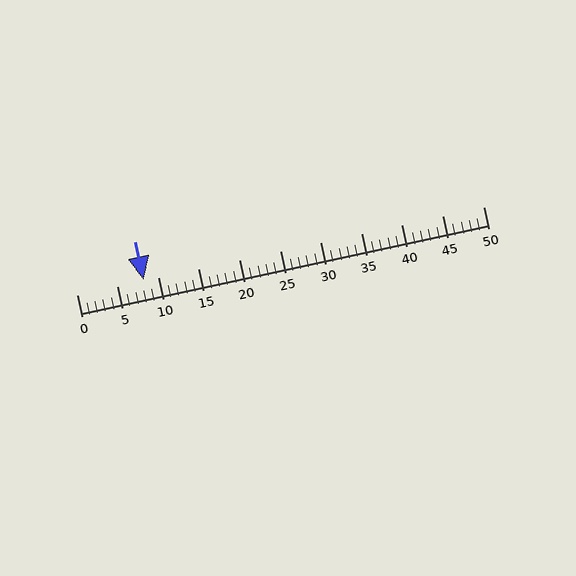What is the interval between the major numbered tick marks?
The major tick marks are spaced 5 units apart.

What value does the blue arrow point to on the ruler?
The blue arrow points to approximately 8.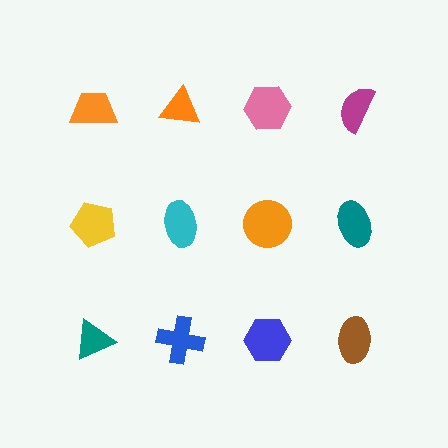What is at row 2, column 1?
A yellow pentagon.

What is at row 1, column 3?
A pink hexagon.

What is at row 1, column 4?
A magenta semicircle.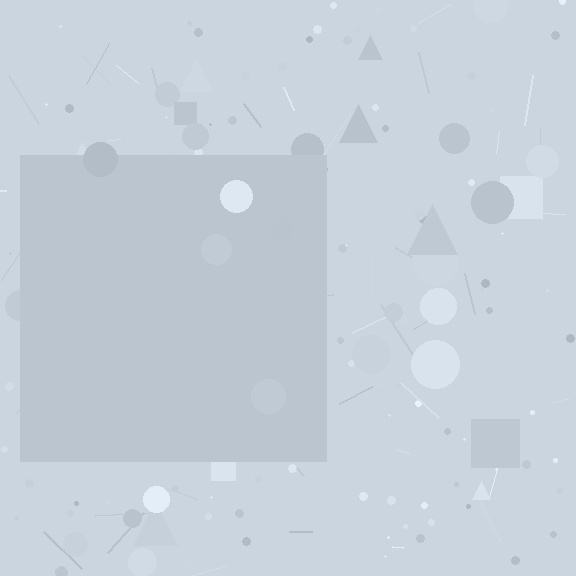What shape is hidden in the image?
A square is hidden in the image.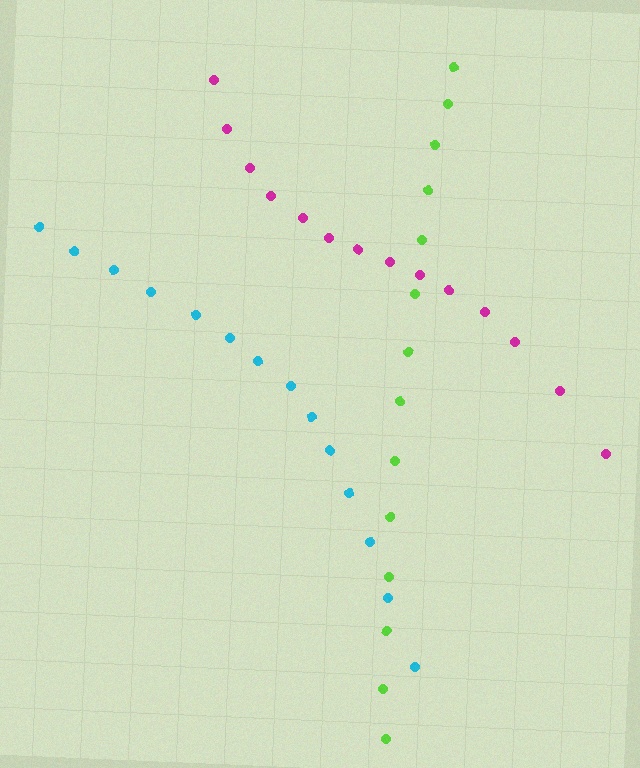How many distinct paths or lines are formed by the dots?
There are 3 distinct paths.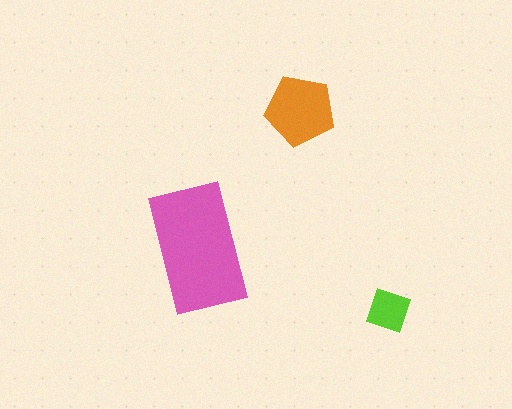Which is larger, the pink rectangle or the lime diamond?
The pink rectangle.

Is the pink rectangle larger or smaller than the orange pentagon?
Larger.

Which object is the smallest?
The lime diamond.